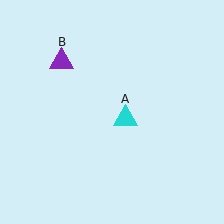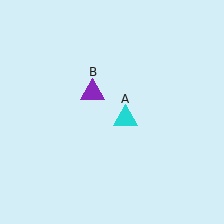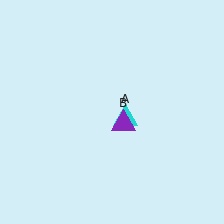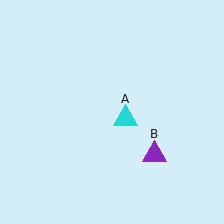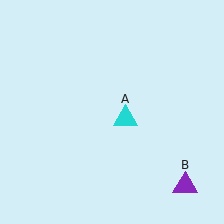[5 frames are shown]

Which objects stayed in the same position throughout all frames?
Cyan triangle (object A) remained stationary.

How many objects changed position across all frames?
1 object changed position: purple triangle (object B).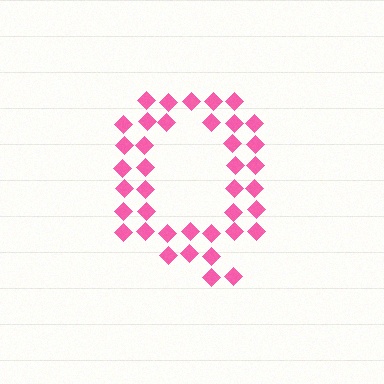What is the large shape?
The large shape is the letter Q.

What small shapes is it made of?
It is made of small diamonds.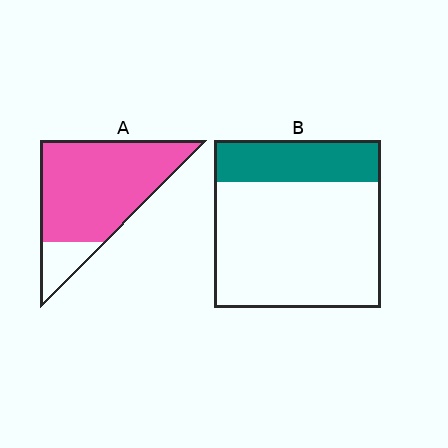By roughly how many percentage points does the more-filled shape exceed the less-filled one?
By roughly 60 percentage points (A over B).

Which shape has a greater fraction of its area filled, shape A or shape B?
Shape A.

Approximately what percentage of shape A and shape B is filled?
A is approximately 85% and B is approximately 25%.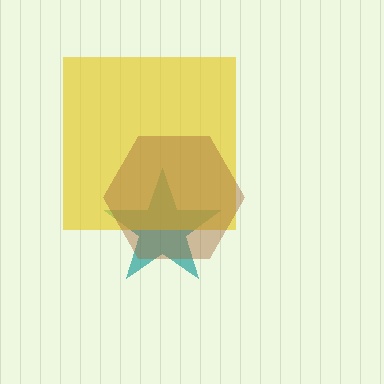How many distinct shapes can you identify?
There are 3 distinct shapes: a teal star, a yellow square, a brown hexagon.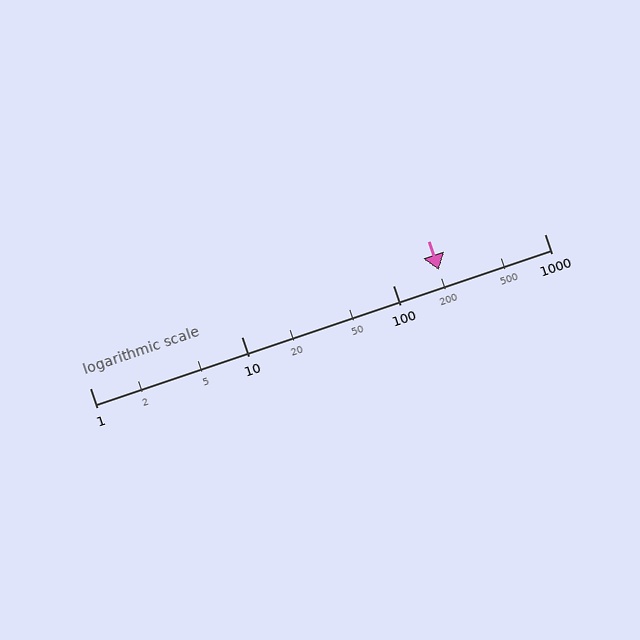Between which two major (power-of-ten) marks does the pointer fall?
The pointer is between 100 and 1000.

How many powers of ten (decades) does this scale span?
The scale spans 3 decades, from 1 to 1000.